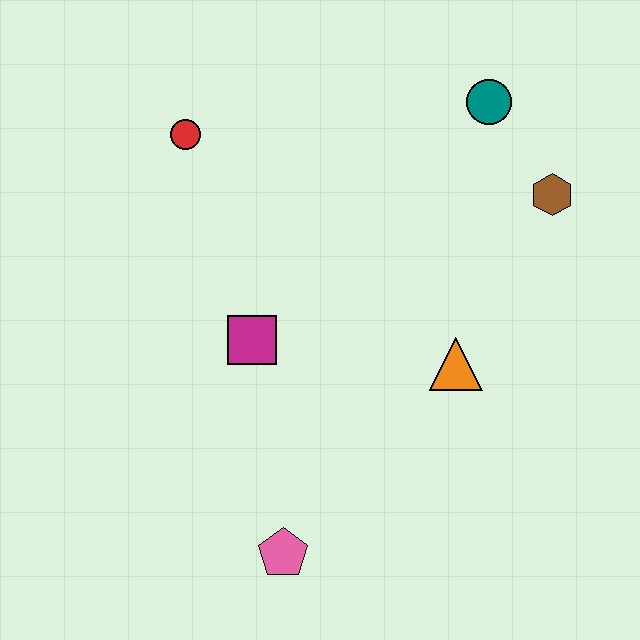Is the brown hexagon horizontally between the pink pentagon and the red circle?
No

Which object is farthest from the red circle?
The pink pentagon is farthest from the red circle.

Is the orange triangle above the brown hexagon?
No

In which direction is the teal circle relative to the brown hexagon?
The teal circle is above the brown hexagon.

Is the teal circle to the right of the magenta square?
Yes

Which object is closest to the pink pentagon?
The magenta square is closest to the pink pentagon.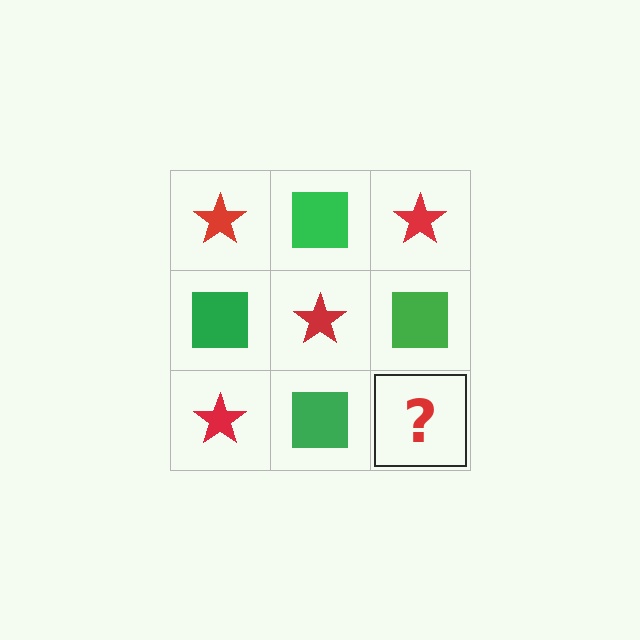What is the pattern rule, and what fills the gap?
The rule is that it alternates red star and green square in a checkerboard pattern. The gap should be filled with a red star.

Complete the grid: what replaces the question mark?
The question mark should be replaced with a red star.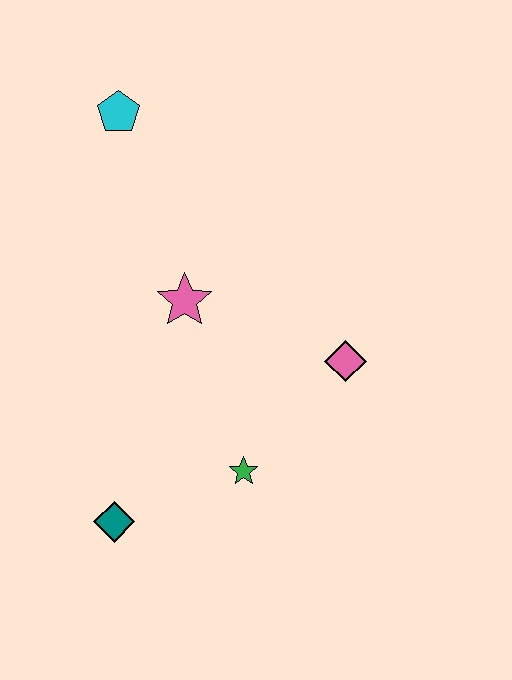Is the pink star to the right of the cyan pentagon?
Yes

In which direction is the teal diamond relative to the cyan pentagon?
The teal diamond is below the cyan pentagon.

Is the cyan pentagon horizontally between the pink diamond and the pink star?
No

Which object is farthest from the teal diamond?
The cyan pentagon is farthest from the teal diamond.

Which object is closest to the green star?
The teal diamond is closest to the green star.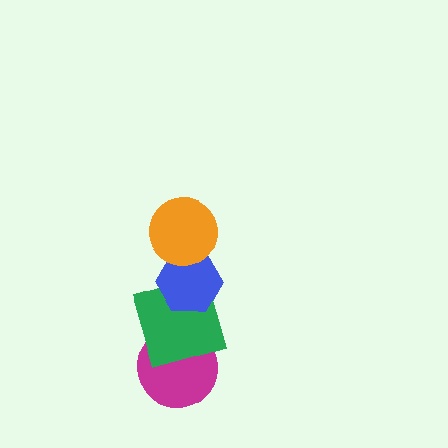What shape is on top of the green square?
The blue hexagon is on top of the green square.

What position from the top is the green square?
The green square is 3rd from the top.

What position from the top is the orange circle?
The orange circle is 1st from the top.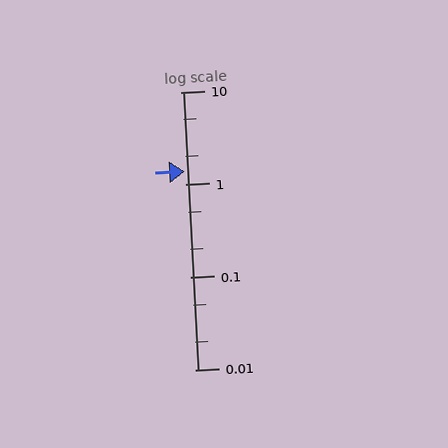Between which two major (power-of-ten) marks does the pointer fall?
The pointer is between 1 and 10.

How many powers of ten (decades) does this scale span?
The scale spans 3 decades, from 0.01 to 10.